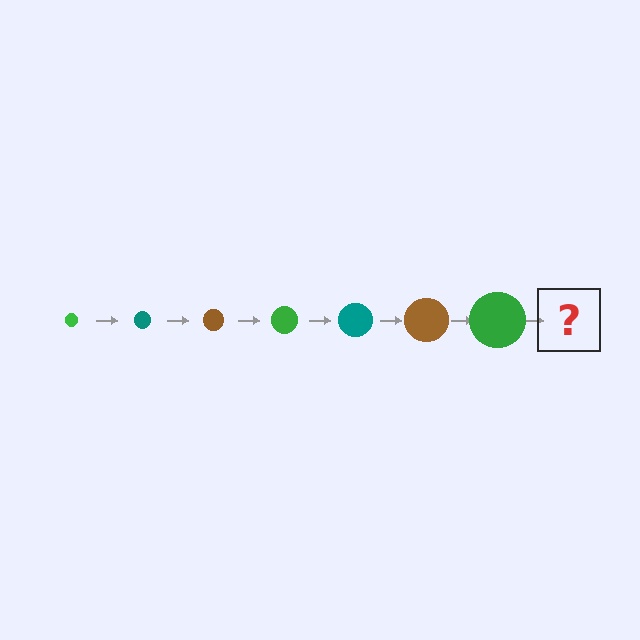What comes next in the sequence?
The next element should be a teal circle, larger than the previous one.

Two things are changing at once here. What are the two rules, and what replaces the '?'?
The two rules are that the circle grows larger each step and the color cycles through green, teal, and brown. The '?' should be a teal circle, larger than the previous one.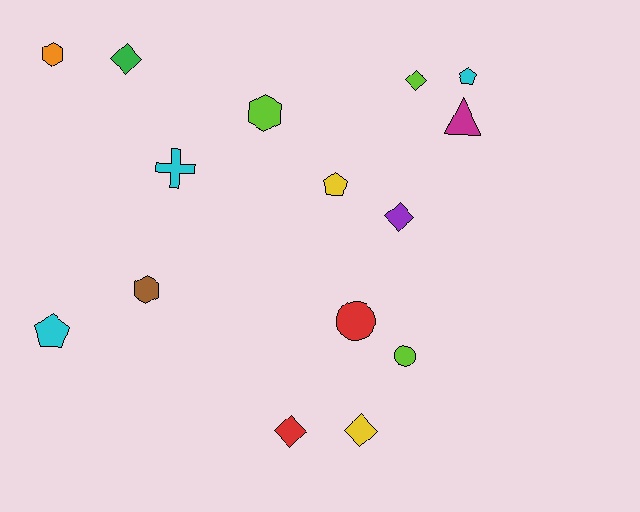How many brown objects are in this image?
There is 1 brown object.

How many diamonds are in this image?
There are 5 diamonds.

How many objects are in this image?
There are 15 objects.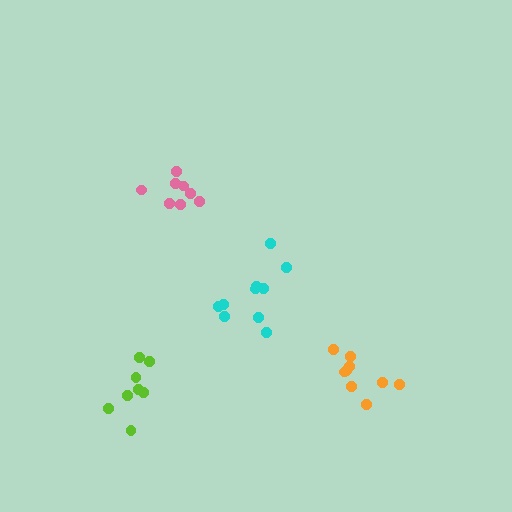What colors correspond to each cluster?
The clusters are colored: cyan, pink, orange, lime.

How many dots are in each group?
Group 1: 10 dots, Group 2: 8 dots, Group 3: 9 dots, Group 4: 8 dots (35 total).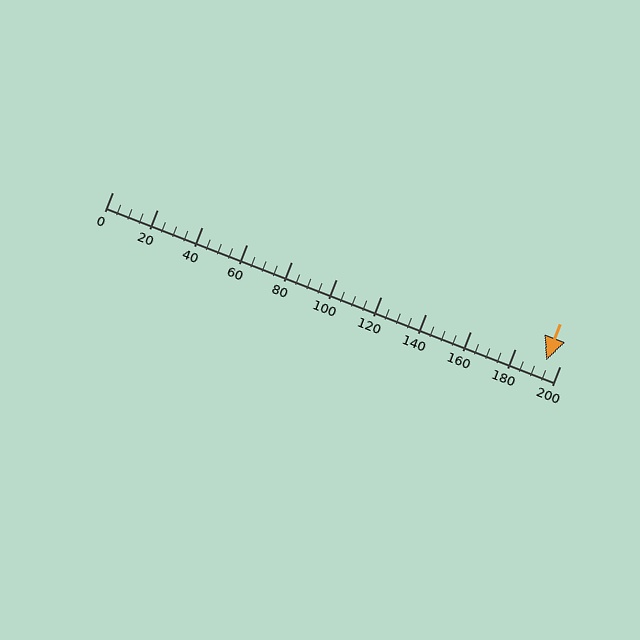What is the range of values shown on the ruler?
The ruler shows values from 0 to 200.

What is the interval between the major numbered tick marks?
The major tick marks are spaced 20 units apart.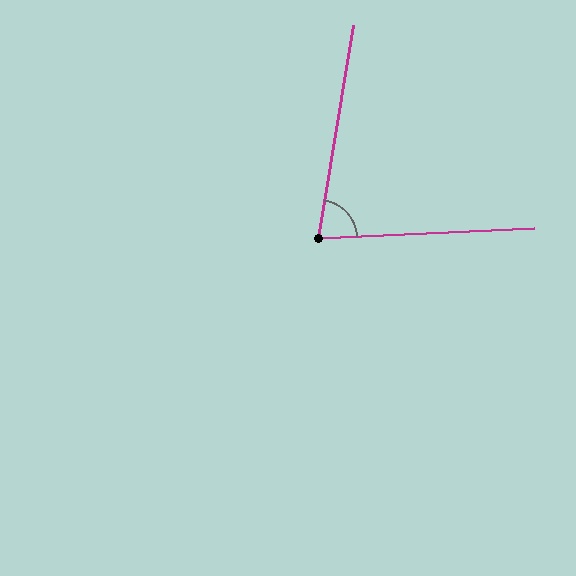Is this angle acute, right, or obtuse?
It is acute.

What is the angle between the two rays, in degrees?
Approximately 78 degrees.